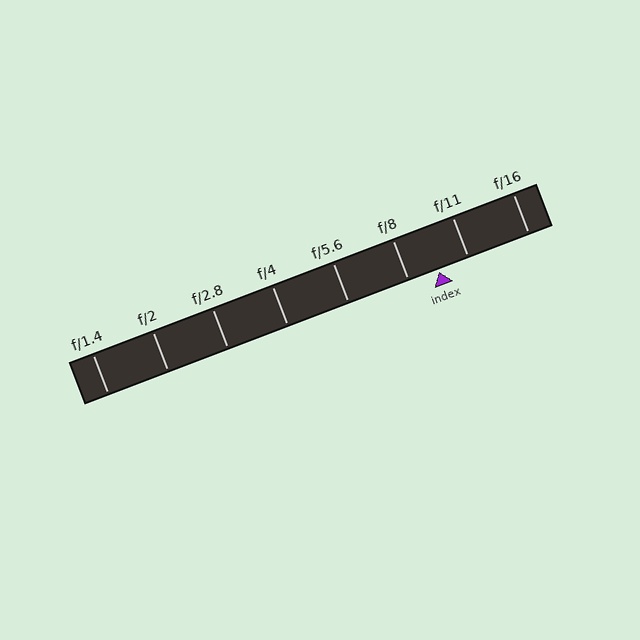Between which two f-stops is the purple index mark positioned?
The index mark is between f/8 and f/11.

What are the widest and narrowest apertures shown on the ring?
The widest aperture shown is f/1.4 and the narrowest is f/16.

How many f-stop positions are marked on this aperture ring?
There are 8 f-stop positions marked.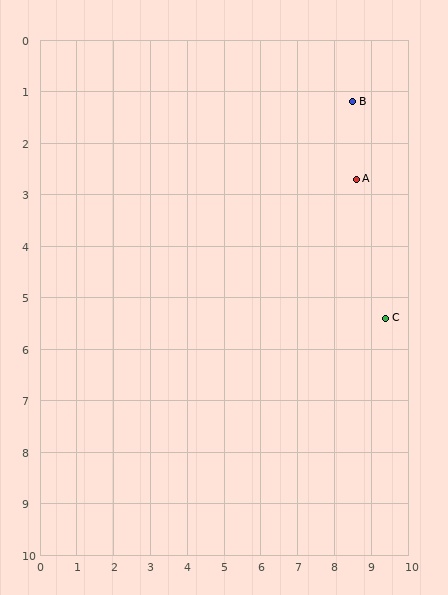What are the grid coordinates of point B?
Point B is at approximately (8.5, 1.2).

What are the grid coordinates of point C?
Point C is at approximately (9.4, 5.4).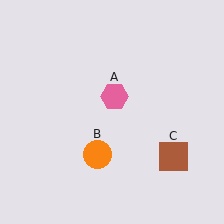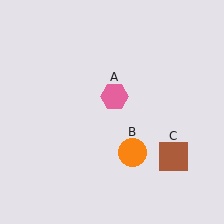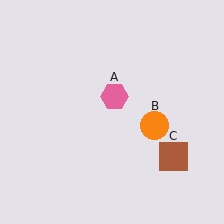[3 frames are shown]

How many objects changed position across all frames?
1 object changed position: orange circle (object B).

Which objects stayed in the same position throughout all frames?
Pink hexagon (object A) and brown square (object C) remained stationary.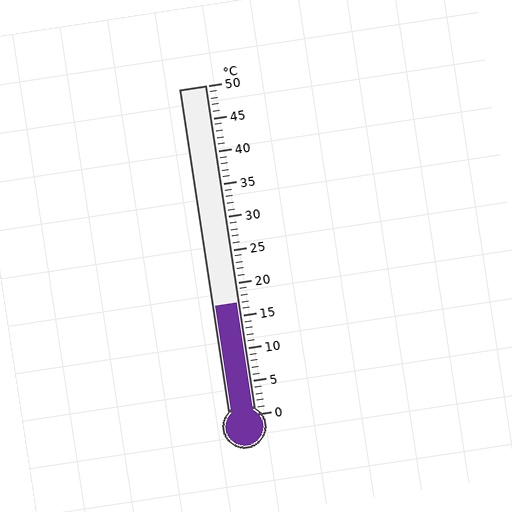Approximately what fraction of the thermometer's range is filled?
The thermometer is filled to approximately 35% of its range.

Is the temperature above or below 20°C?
The temperature is below 20°C.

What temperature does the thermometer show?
The thermometer shows approximately 17°C.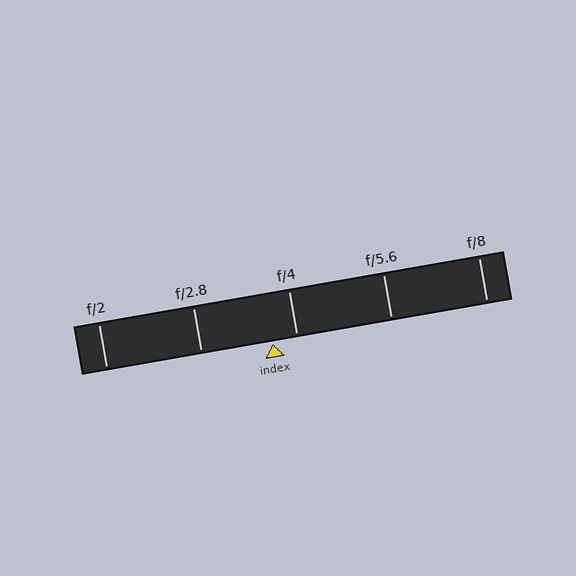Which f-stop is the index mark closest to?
The index mark is closest to f/4.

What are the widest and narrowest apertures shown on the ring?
The widest aperture shown is f/2 and the narrowest is f/8.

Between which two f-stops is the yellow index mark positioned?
The index mark is between f/2.8 and f/4.